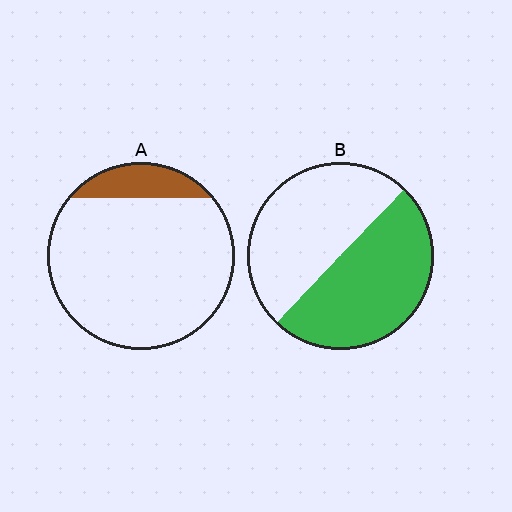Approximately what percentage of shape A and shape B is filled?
A is approximately 15% and B is approximately 50%.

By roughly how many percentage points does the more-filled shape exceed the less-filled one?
By roughly 35 percentage points (B over A).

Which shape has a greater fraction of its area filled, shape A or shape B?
Shape B.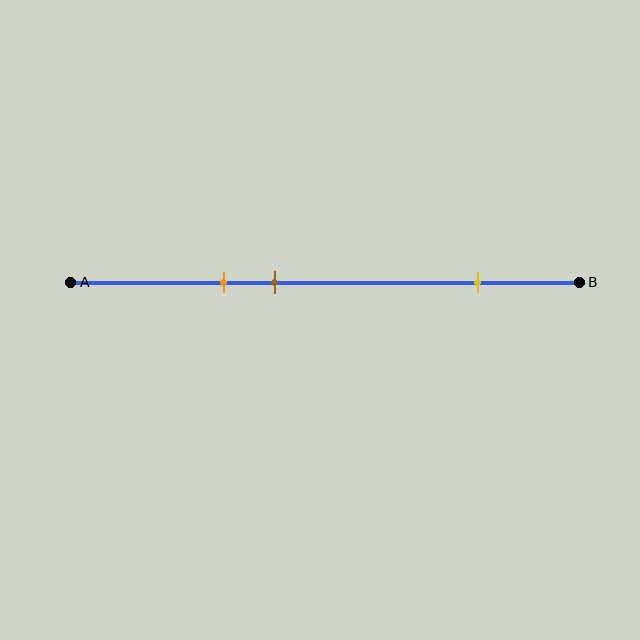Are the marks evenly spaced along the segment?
No, the marks are not evenly spaced.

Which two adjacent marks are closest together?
The orange and brown marks are the closest adjacent pair.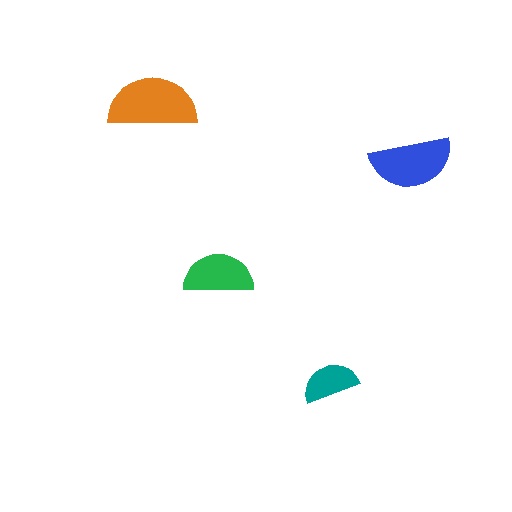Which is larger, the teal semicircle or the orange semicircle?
The orange one.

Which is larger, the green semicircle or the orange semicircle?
The orange one.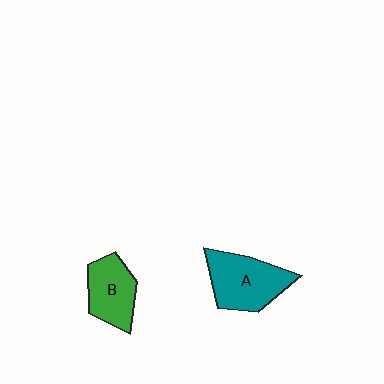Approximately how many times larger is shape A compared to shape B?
Approximately 1.3 times.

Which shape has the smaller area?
Shape B (green).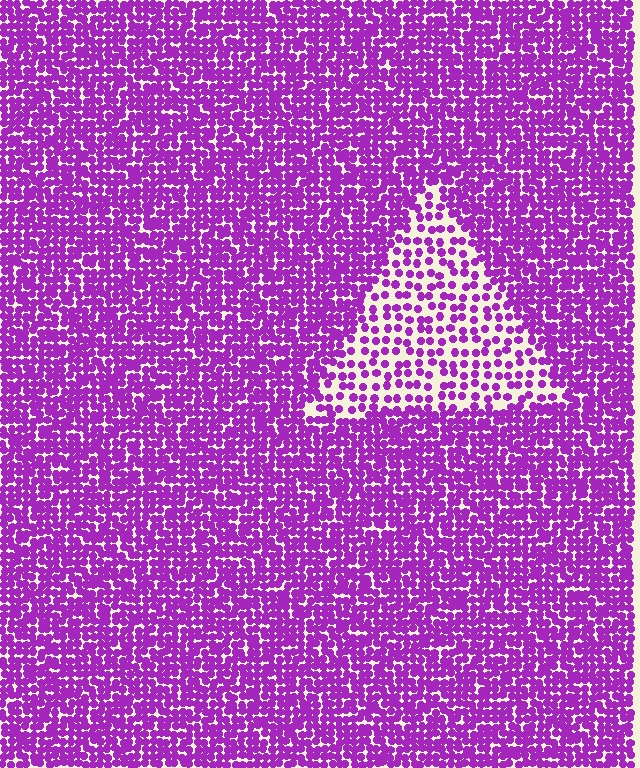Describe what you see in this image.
The image contains small purple elements arranged at two different densities. A triangle-shaped region is visible where the elements are less densely packed than the surrounding area.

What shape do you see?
I see a triangle.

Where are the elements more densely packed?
The elements are more densely packed outside the triangle boundary.